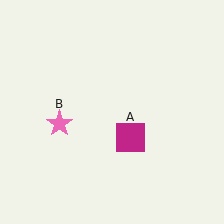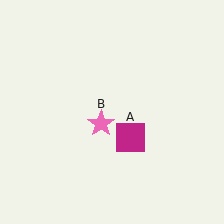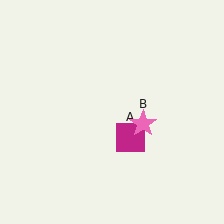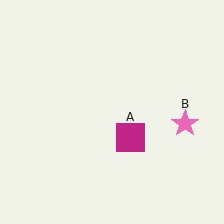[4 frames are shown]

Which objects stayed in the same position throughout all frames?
Magenta square (object A) remained stationary.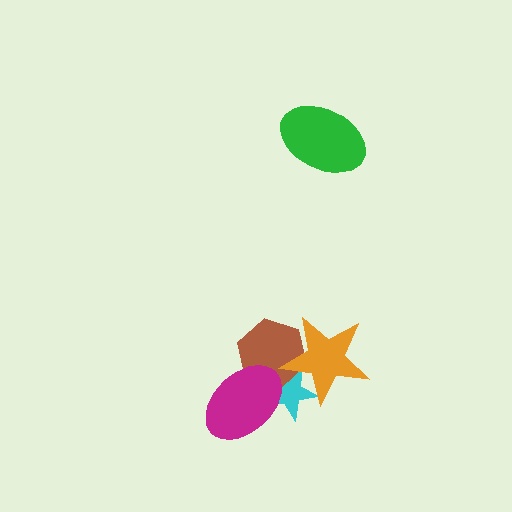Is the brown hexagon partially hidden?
Yes, it is partially covered by another shape.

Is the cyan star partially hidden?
Yes, it is partially covered by another shape.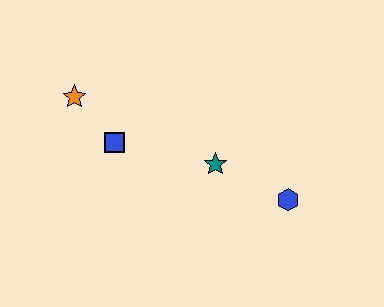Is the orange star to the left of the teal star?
Yes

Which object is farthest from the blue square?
The blue hexagon is farthest from the blue square.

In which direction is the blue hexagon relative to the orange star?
The blue hexagon is to the right of the orange star.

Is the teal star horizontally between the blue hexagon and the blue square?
Yes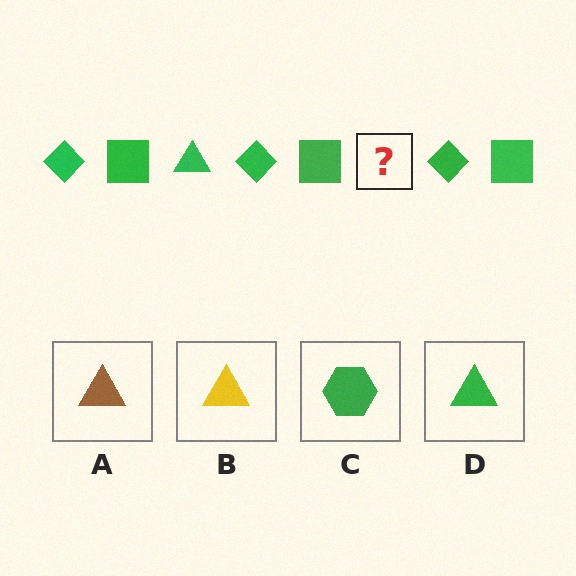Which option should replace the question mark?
Option D.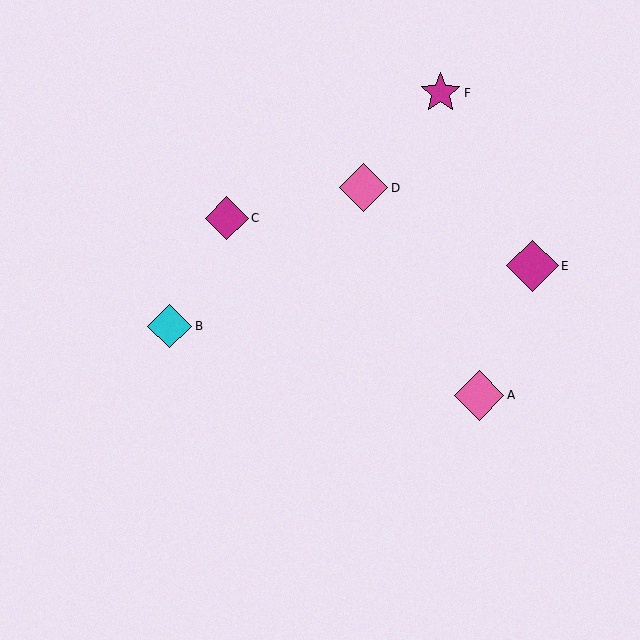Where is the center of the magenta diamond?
The center of the magenta diamond is at (227, 218).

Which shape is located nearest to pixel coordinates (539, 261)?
The magenta diamond (labeled E) at (533, 266) is nearest to that location.